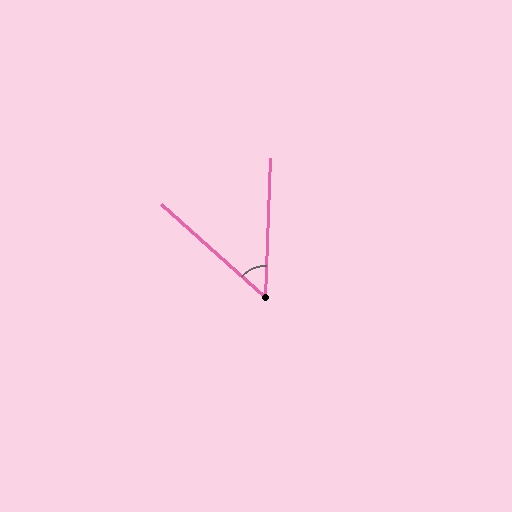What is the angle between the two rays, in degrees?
Approximately 50 degrees.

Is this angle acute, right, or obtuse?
It is acute.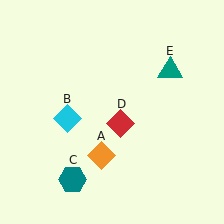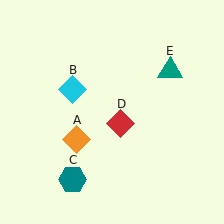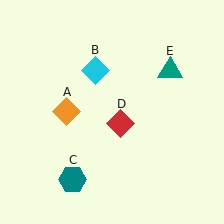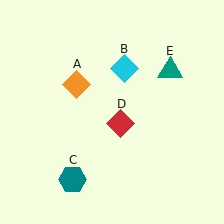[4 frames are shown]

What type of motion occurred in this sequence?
The orange diamond (object A), cyan diamond (object B) rotated clockwise around the center of the scene.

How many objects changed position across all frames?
2 objects changed position: orange diamond (object A), cyan diamond (object B).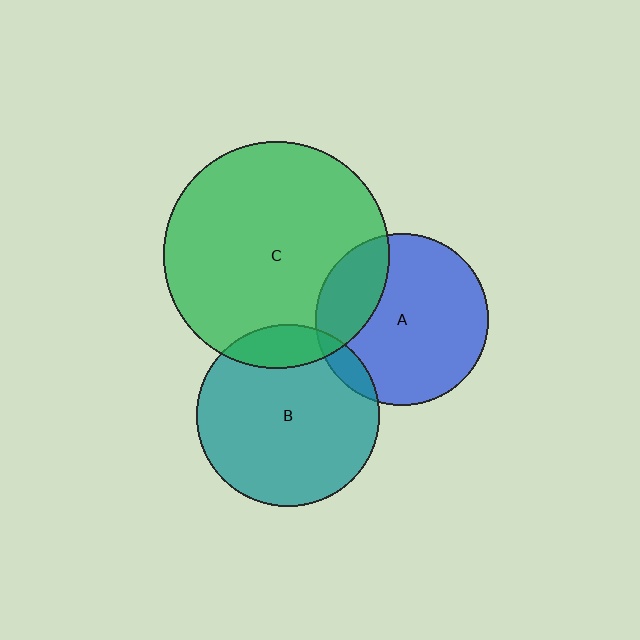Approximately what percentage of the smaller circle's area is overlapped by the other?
Approximately 10%.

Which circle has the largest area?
Circle C (green).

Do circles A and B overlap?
Yes.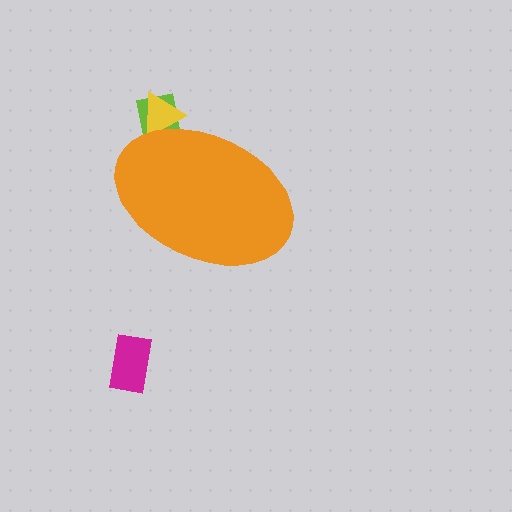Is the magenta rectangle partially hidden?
No, the magenta rectangle is fully visible.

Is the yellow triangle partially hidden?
Yes, the yellow triangle is partially hidden behind the orange ellipse.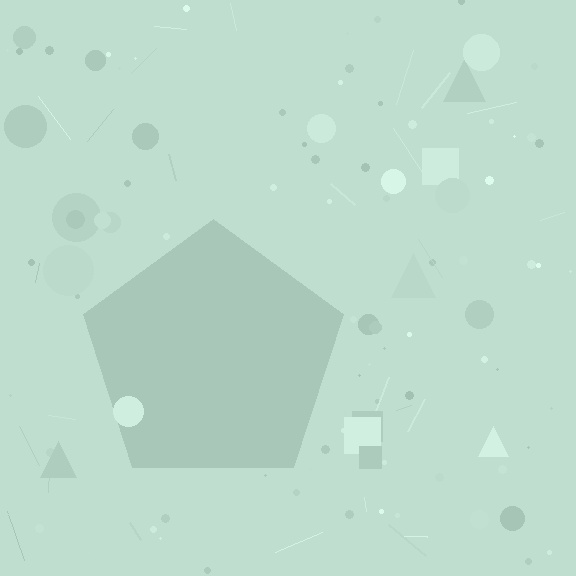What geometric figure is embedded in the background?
A pentagon is embedded in the background.